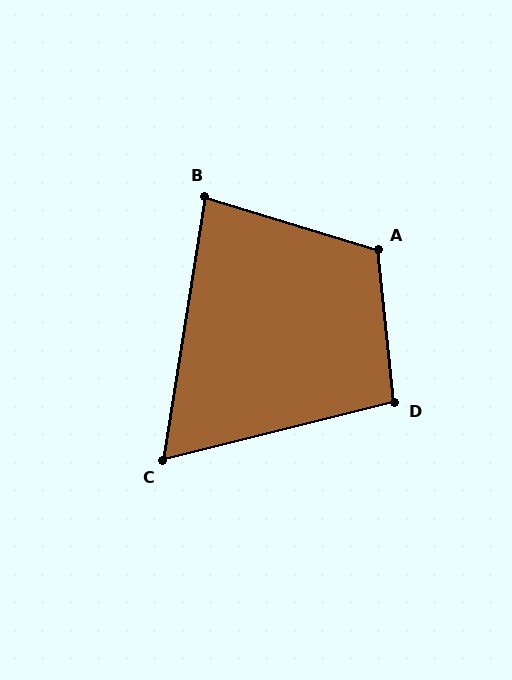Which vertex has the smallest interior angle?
C, at approximately 67 degrees.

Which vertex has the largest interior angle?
A, at approximately 113 degrees.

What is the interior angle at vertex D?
Approximately 98 degrees (obtuse).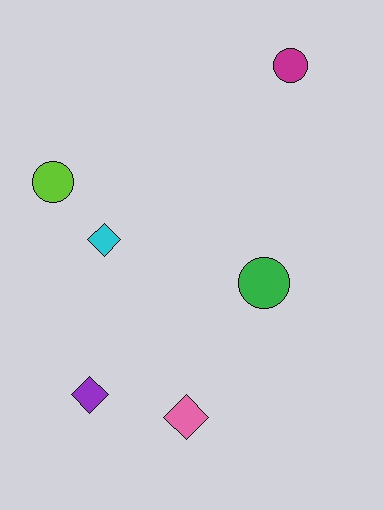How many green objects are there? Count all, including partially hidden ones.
There is 1 green object.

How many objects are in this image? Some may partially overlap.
There are 6 objects.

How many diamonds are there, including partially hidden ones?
There are 3 diamonds.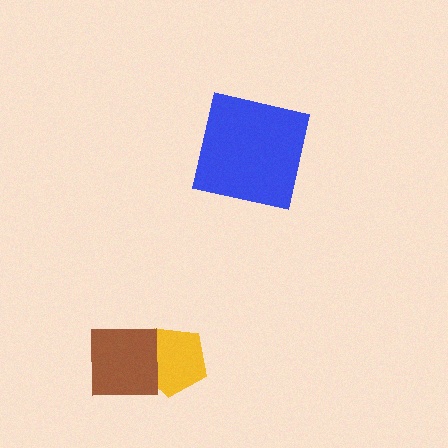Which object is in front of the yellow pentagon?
The brown square is in front of the yellow pentagon.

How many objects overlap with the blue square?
0 objects overlap with the blue square.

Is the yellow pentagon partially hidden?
Yes, it is partially covered by another shape.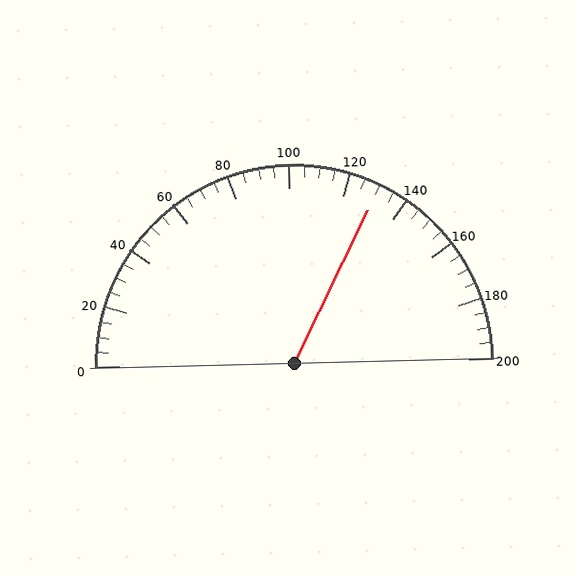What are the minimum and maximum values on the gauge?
The gauge ranges from 0 to 200.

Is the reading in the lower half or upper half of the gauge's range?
The reading is in the upper half of the range (0 to 200).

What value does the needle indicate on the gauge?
The needle indicates approximately 130.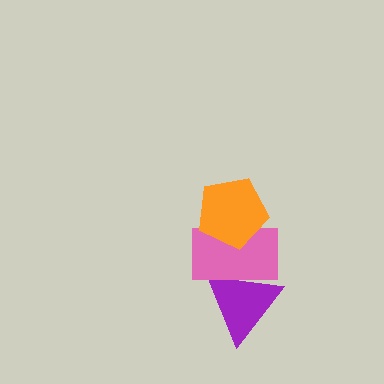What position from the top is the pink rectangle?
The pink rectangle is 2nd from the top.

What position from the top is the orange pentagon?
The orange pentagon is 1st from the top.